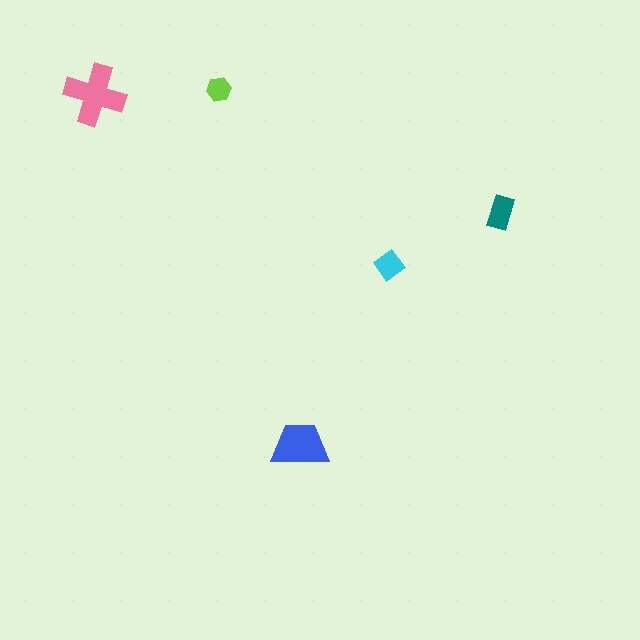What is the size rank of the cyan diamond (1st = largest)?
4th.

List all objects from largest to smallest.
The pink cross, the blue trapezoid, the teal rectangle, the cyan diamond, the lime hexagon.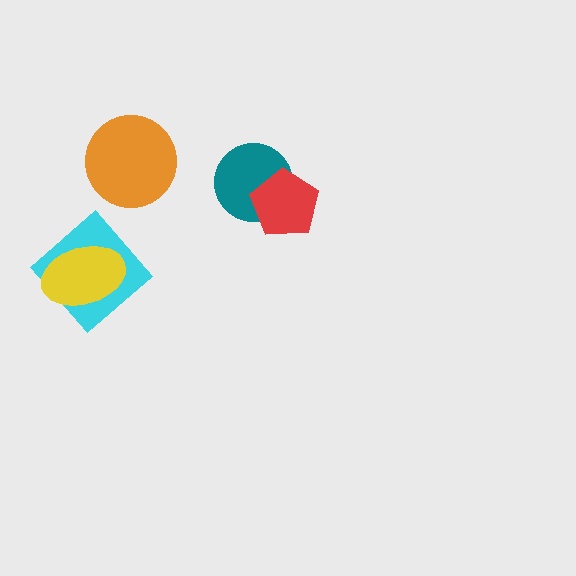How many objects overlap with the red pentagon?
1 object overlaps with the red pentagon.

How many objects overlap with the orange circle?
0 objects overlap with the orange circle.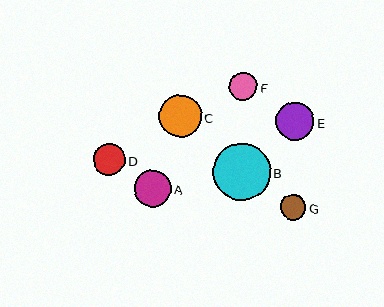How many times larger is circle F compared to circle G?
Circle F is approximately 1.1 times the size of circle G.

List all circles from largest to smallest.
From largest to smallest: B, C, E, A, D, F, G.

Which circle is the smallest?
Circle G is the smallest with a size of approximately 25 pixels.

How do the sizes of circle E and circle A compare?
Circle E and circle A are approximately the same size.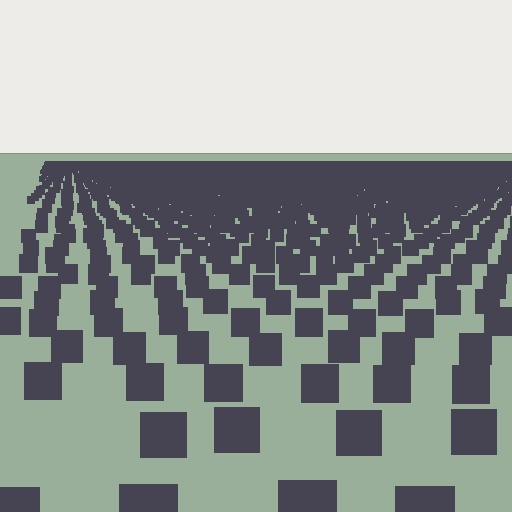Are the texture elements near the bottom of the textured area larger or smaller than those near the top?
Larger. Near the bottom, elements are closer to the viewer and appear at a bigger on-screen size.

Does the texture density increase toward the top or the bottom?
Density increases toward the top.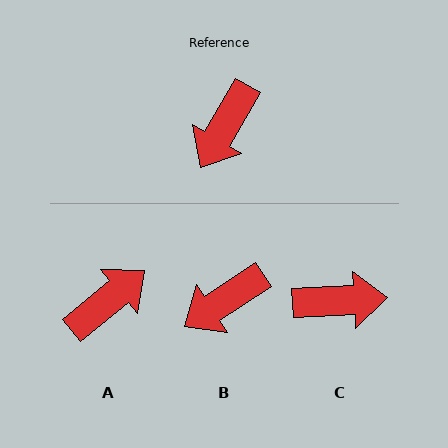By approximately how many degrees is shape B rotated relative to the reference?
Approximately 27 degrees clockwise.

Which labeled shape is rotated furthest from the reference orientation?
A, about 159 degrees away.